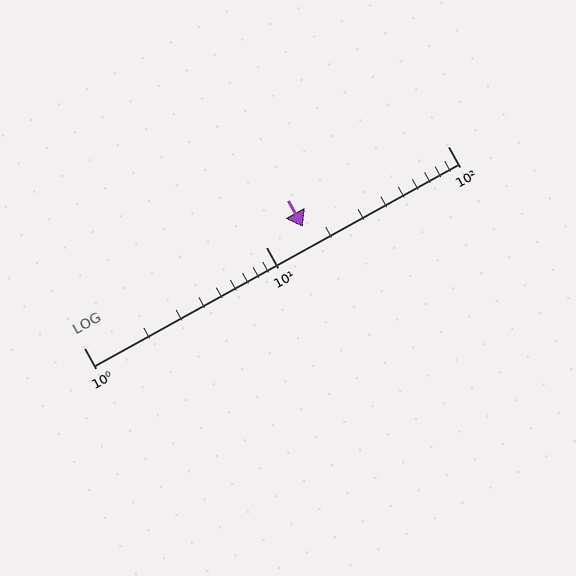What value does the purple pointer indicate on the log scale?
The pointer indicates approximately 16.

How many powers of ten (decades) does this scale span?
The scale spans 2 decades, from 1 to 100.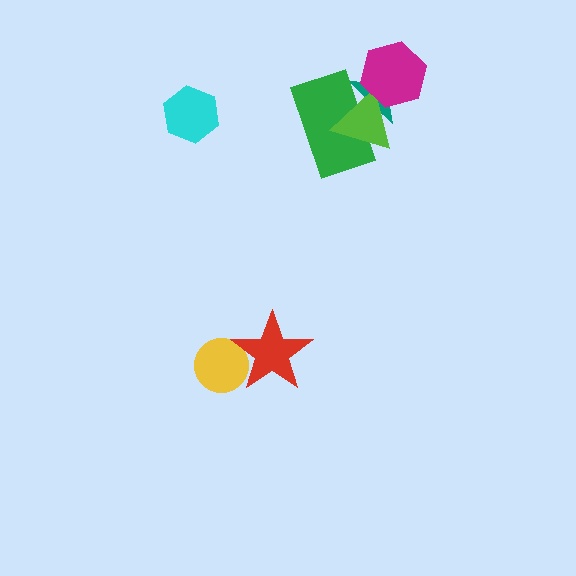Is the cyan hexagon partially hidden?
No, no other shape covers it.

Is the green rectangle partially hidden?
Yes, it is partially covered by another shape.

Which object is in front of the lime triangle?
The magenta hexagon is in front of the lime triangle.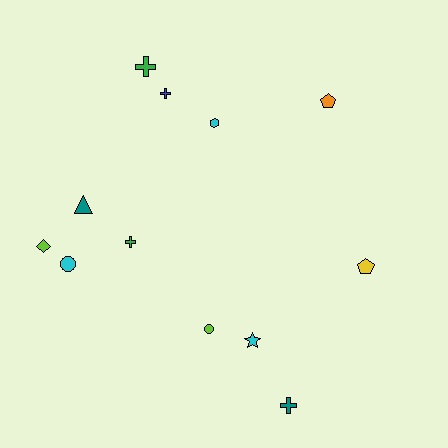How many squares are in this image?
There are no squares.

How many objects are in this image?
There are 12 objects.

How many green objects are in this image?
There are 2 green objects.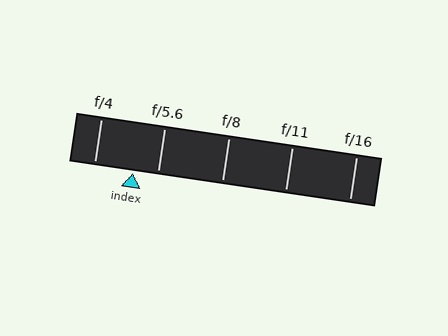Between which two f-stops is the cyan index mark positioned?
The index mark is between f/4 and f/5.6.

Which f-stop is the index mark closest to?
The index mark is closest to f/5.6.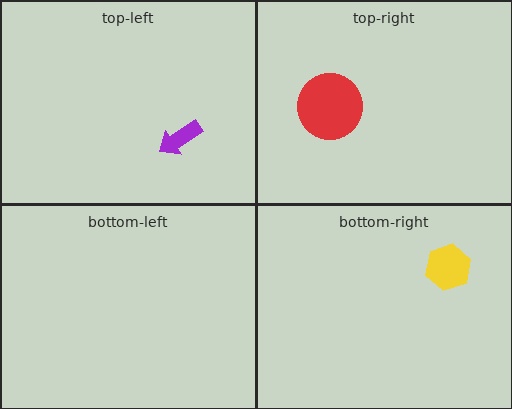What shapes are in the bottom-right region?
The yellow hexagon.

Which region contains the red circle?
The top-right region.